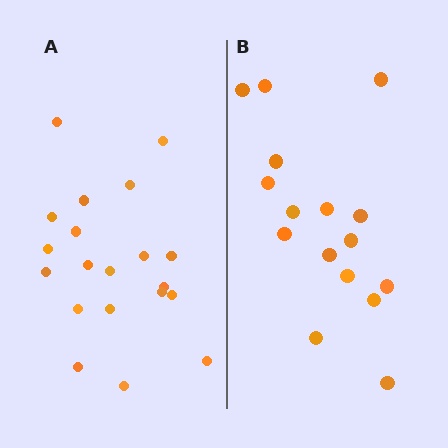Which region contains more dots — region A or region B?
Region A (the left region) has more dots.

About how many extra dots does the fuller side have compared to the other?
Region A has about 4 more dots than region B.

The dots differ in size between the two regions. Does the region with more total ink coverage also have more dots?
No. Region B has more total ink coverage because its dots are larger, but region A actually contains more individual dots. Total area can be misleading — the number of items is what matters here.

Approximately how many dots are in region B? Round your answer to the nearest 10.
About 20 dots. (The exact count is 16, which rounds to 20.)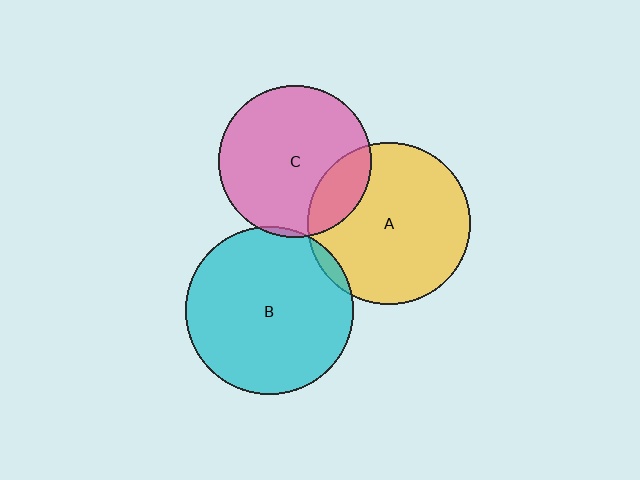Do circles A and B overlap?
Yes.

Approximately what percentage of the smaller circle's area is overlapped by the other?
Approximately 5%.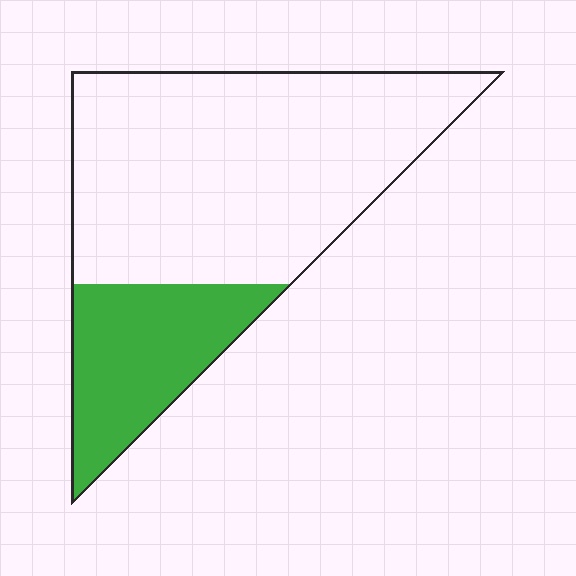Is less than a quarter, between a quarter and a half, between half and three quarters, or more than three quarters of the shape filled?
Between a quarter and a half.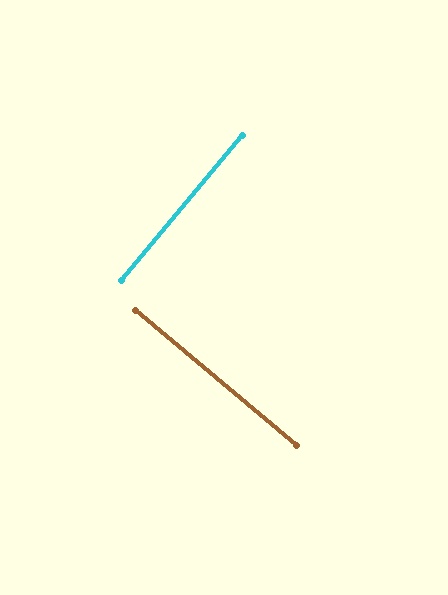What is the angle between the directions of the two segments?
Approximately 90 degrees.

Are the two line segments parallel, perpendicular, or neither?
Perpendicular — they meet at approximately 90°.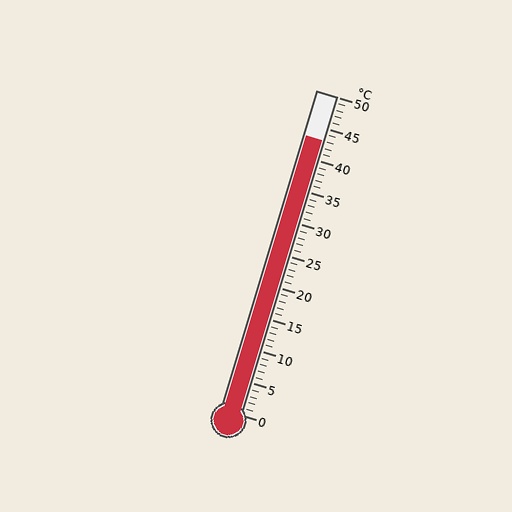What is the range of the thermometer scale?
The thermometer scale ranges from 0°C to 50°C.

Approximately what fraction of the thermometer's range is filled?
The thermometer is filled to approximately 85% of its range.